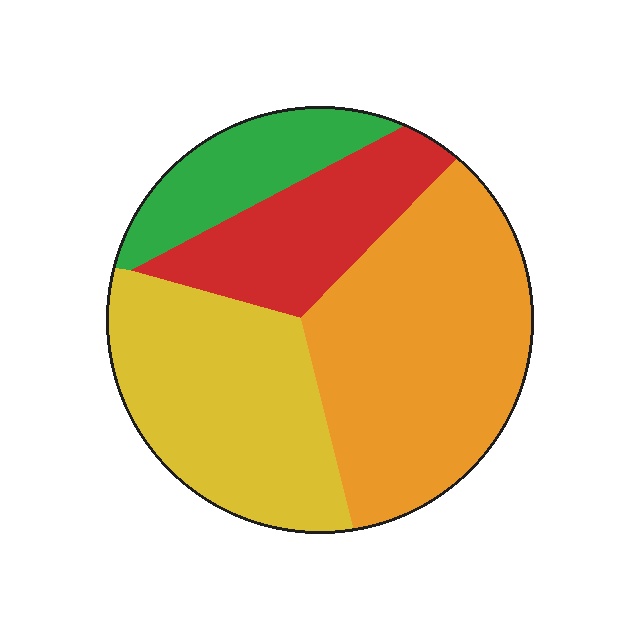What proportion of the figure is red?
Red covers roughly 20% of the figure.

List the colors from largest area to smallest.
From largest to smallest: orange, yellow, red, green.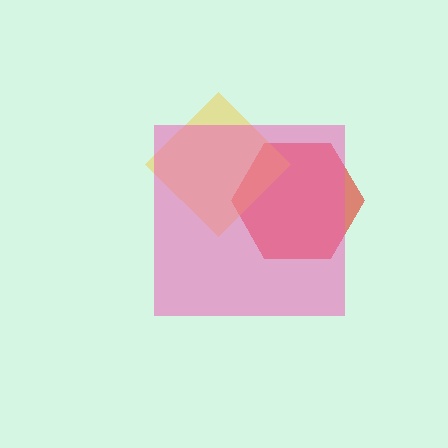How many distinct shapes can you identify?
There are 3 distinct shapes: a red hexagon, a yellow diamond, a pink square.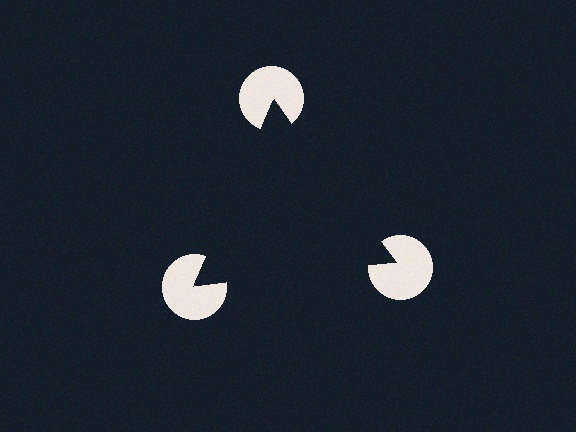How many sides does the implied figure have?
3 sides.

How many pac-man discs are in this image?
There are 3 — one at each vertex of the illusory triangle.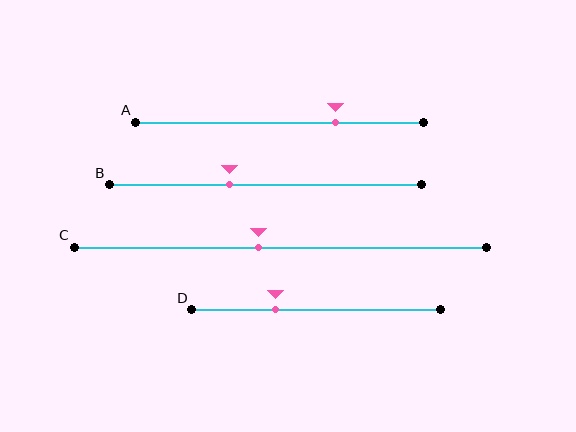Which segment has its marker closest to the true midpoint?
Segment C has its marker closest to the true midpoint.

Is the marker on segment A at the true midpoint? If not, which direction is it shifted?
No, the marker on segment A is shifted to the right by about 19% of the segment length.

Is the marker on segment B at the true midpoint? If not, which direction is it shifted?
No, the marker on segment B is shifted to the left by about 12% of the segment length.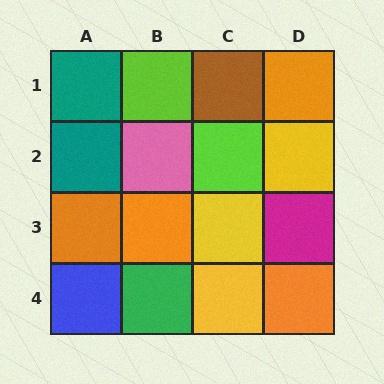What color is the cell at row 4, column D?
Orange.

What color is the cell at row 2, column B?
Pink.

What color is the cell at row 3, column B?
Orange.